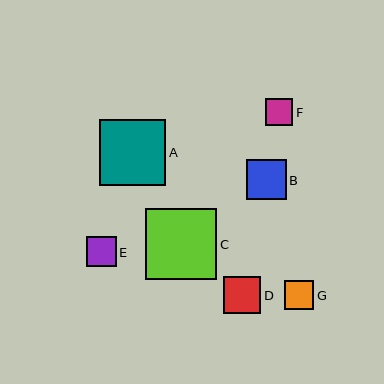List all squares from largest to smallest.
From largest to smallest: C, A, B, D, E, G, F.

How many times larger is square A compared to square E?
Square A is approximately 2.2 times the size of square E.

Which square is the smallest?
Square F is the smallest with a size of approximately 27 pixels.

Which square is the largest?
Square C is the largest with a size of approximately 71 pixels.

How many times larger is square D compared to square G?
Square D is approximately 1.3 times the size of square G.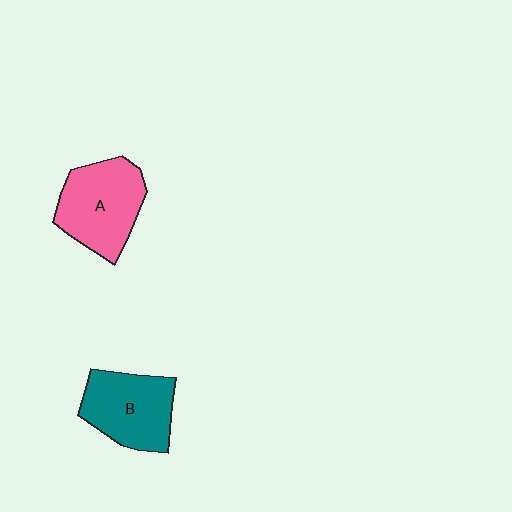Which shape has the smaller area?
Shape B (teal).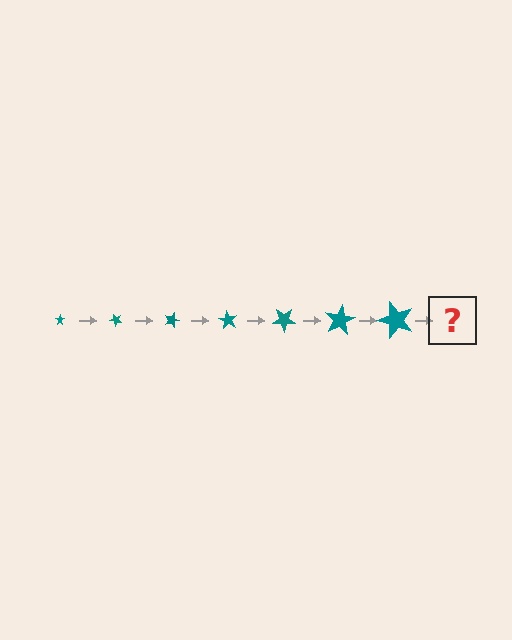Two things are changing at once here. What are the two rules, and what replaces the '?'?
The two rules are that the star grows larger each step and it rotates 45 degrees each step. The '?' should be a star, larger than the previous one and rotated 315 degrees from the start.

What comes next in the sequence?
The next element should be a star, larger than the previous one and rotated 315 degrees from the start.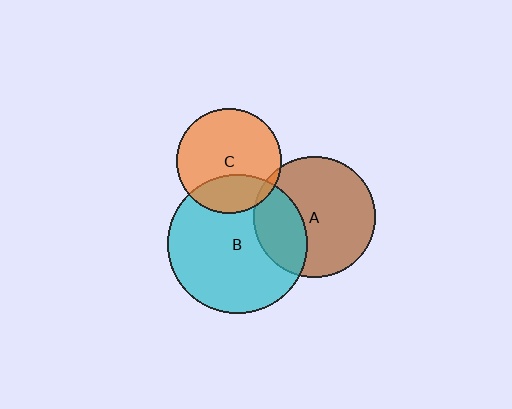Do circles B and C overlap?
Yes.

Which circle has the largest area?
Circle B (cyan).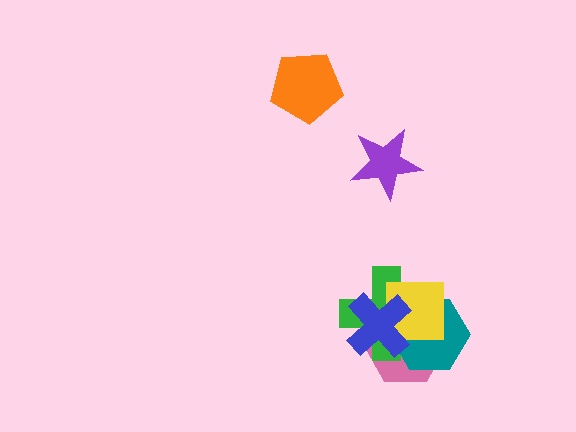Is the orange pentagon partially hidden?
No, no other shape covers it.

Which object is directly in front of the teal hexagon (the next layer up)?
The yellow square is directly in front of the teal hexagon.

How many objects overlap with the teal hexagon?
4 objects overlap with the teal hexagon.